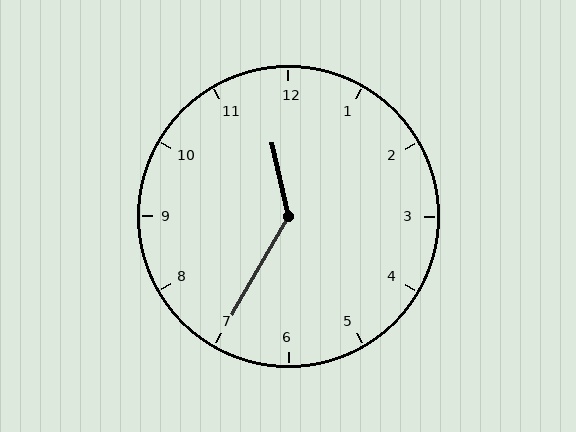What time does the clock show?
11:35.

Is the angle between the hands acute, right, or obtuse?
It is obtuse.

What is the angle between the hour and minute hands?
Approximately 138 degrees.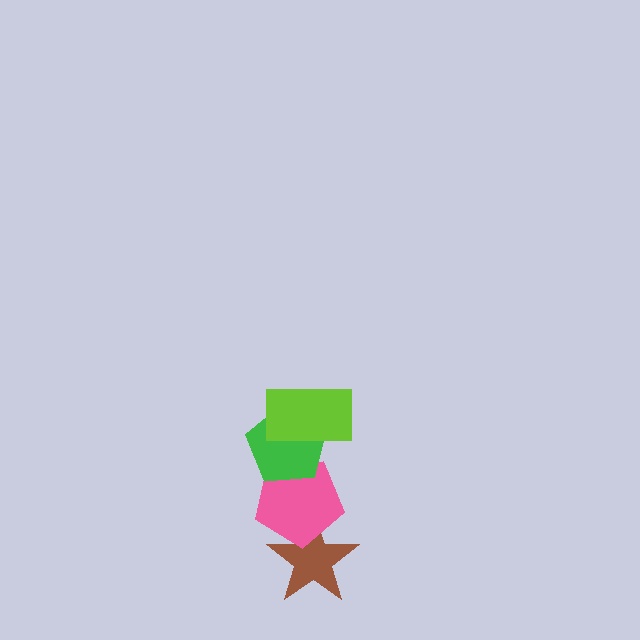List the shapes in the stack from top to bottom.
From top to bottom: the lime rectangle, the green pentagon, the pink pentagon, the brown star.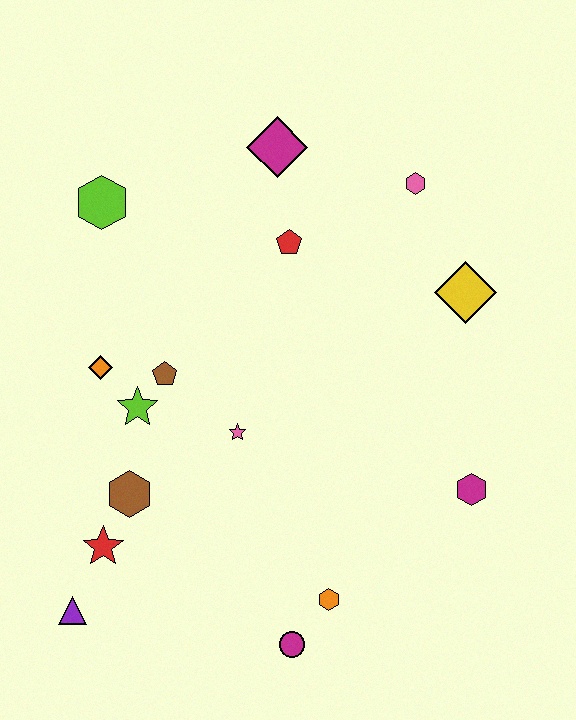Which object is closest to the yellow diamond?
The pink hexagon is closest to the yellow diamond.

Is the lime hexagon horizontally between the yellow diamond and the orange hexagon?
No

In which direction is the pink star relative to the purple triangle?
The pink star is above the purple triangle.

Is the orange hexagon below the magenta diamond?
Yes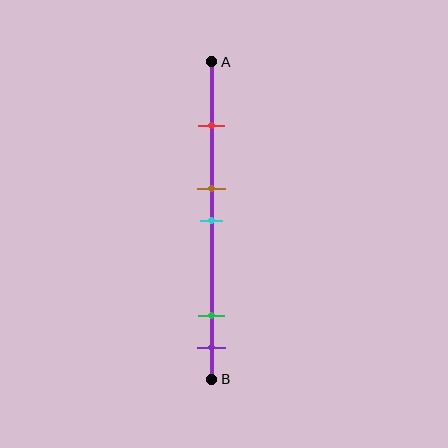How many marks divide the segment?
There are 5 marks dividing the segment.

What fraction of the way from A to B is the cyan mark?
The cyan mark is approximately 50% (0.5) of the way from A to B.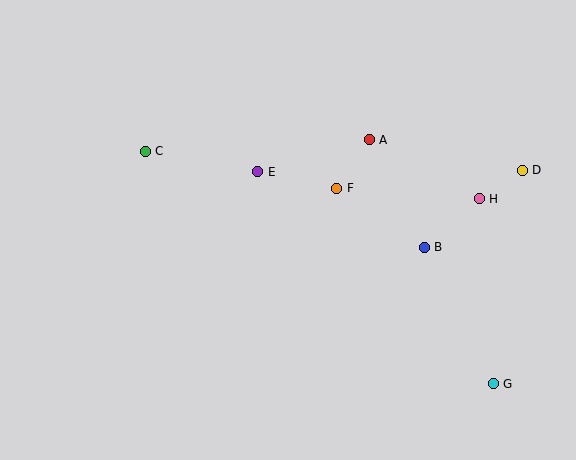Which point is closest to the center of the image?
Point F at (337, 188) is closest to the center.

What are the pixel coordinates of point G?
Point G is at (493, 384).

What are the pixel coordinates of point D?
Point D is at (522, 170).